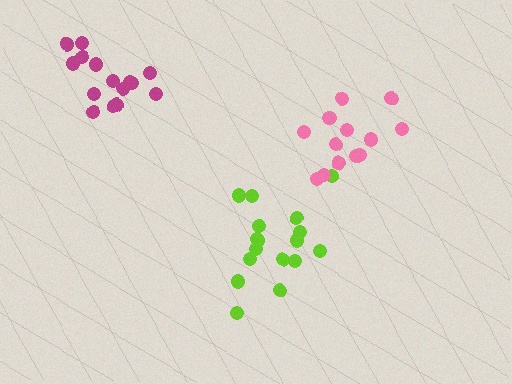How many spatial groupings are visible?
There are 3 spatial groupings.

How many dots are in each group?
Group 1: 16 dots, Group 2: 17 dots, Group 3: 14 dots (47 total).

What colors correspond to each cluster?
The clusters are colored: magenta, lime, pink.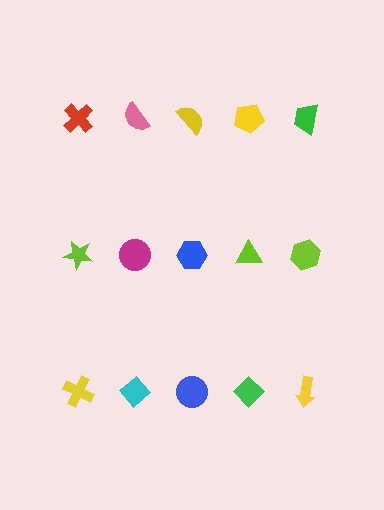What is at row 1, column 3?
A yellow semicircle.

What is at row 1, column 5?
A green trapezoid.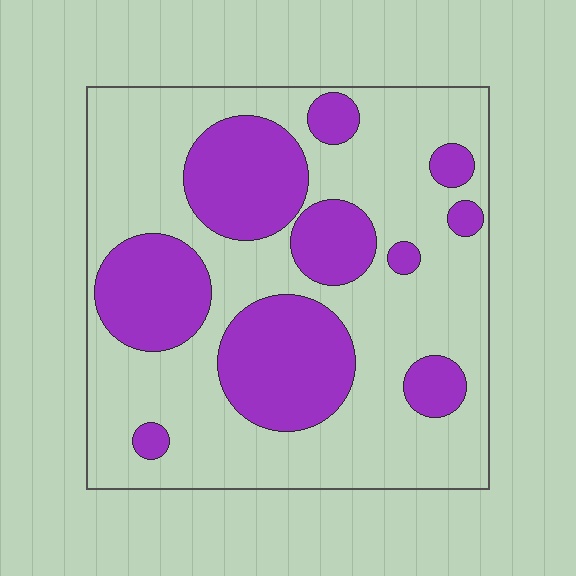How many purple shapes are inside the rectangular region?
10.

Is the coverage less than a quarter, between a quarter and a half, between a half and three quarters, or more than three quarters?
Between a quarter and a half.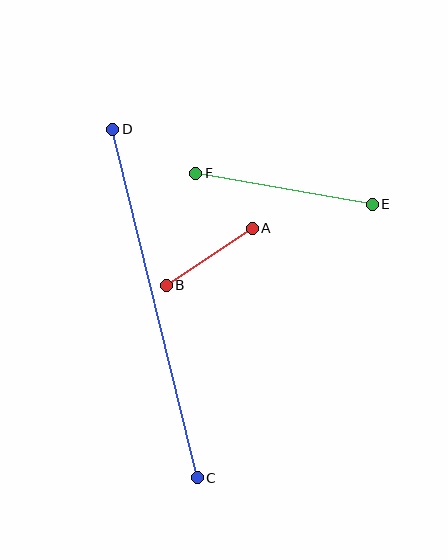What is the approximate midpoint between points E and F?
The midpoint is at approximately (284, 189) pixels.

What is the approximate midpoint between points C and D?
The midpoint is at approximately (155, 304) pixels.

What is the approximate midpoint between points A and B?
The midpoint is at approximately (209, 257) pixels.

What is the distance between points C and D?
The distance is approximately 359 pixels.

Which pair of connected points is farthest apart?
Points C and D are farthest apart.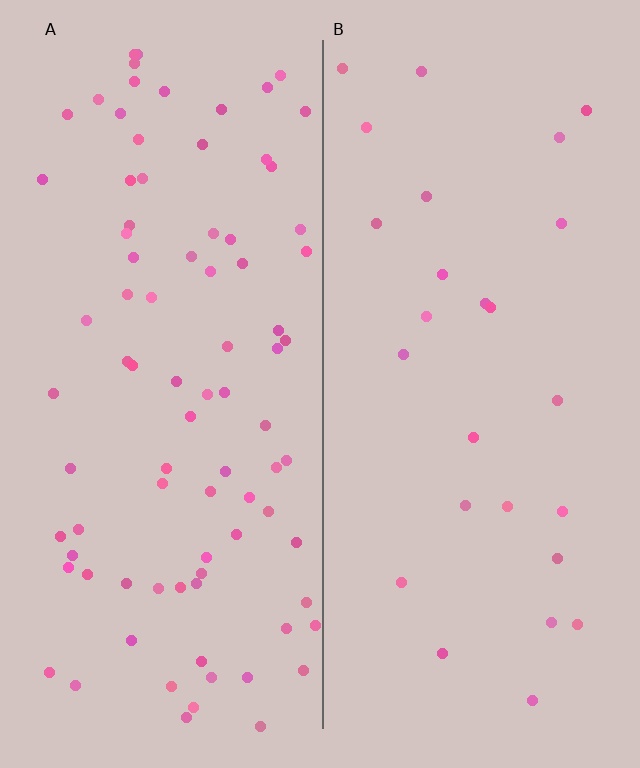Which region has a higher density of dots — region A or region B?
A (the left).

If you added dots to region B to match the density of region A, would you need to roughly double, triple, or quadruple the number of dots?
Approximately triple.